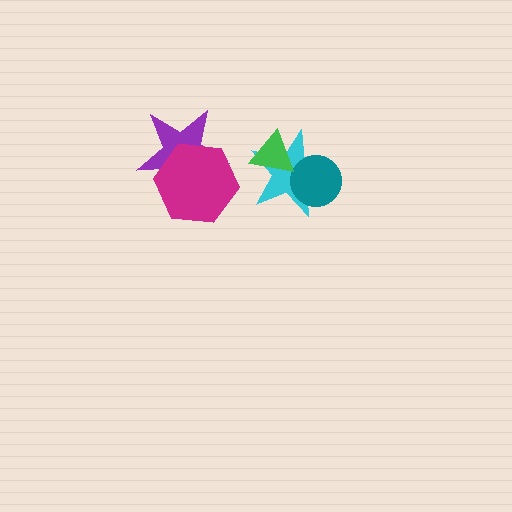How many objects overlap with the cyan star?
2 objects overlap with the cyan star.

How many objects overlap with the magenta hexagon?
1 object overlaps with the magenta hexagon.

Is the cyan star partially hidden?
Yes, it is partially covered by another shape.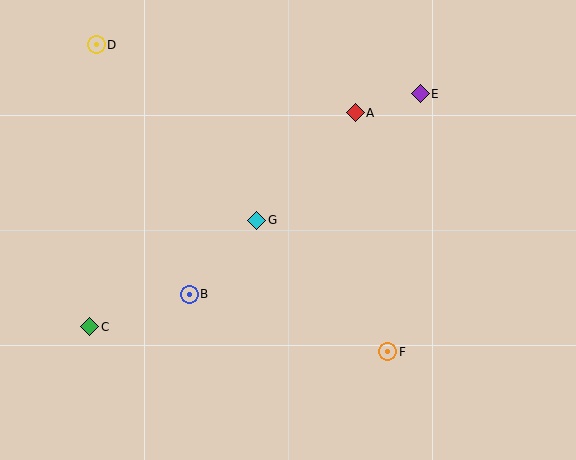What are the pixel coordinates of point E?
Point E is at (420, 94).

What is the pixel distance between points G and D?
The distance between G and D is 237 pixels.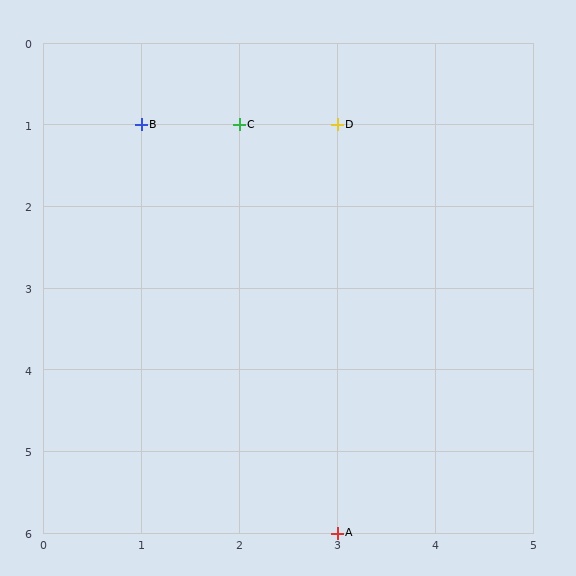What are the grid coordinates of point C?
Point C is at grid coordinates (2, 1).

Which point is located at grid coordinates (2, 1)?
Point C is at (2, 1).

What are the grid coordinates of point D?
Point D is at grid coordinates (3, 1).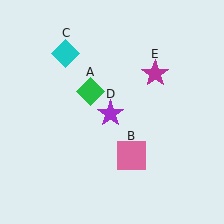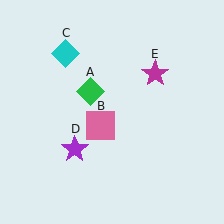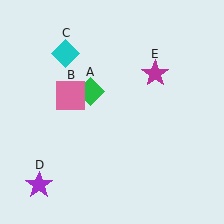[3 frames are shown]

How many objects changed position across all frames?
2 objects changed position: pink square (object B), purple star (object D).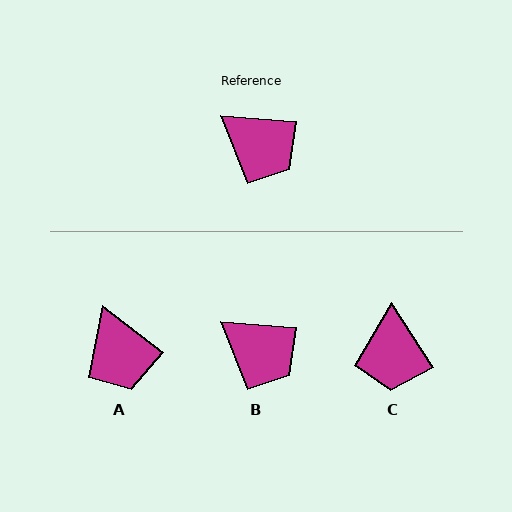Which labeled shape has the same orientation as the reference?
B.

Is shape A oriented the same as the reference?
No, it is off by about 33 degrees.